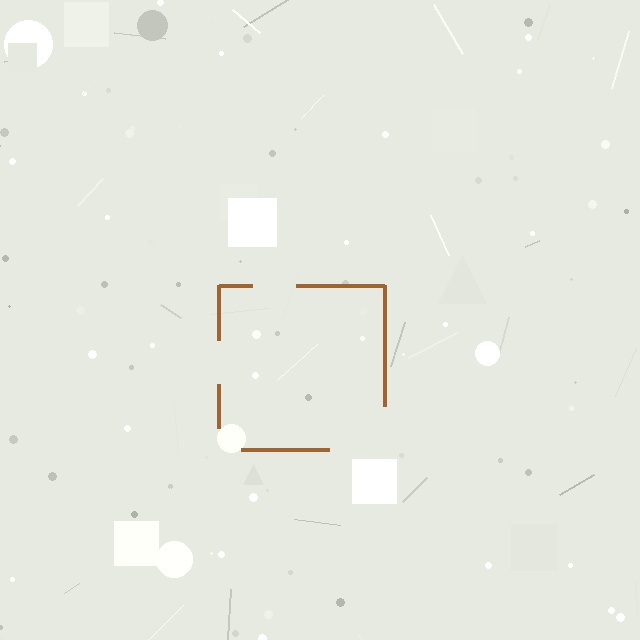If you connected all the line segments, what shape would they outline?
They would outline a square.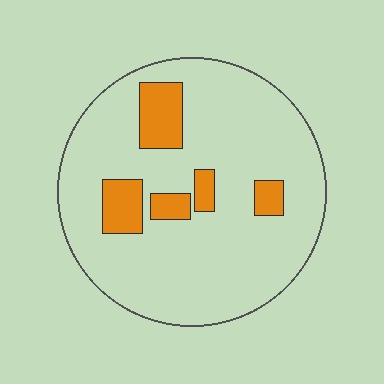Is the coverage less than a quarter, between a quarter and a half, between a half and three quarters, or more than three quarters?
Less than a quarter.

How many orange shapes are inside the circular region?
5.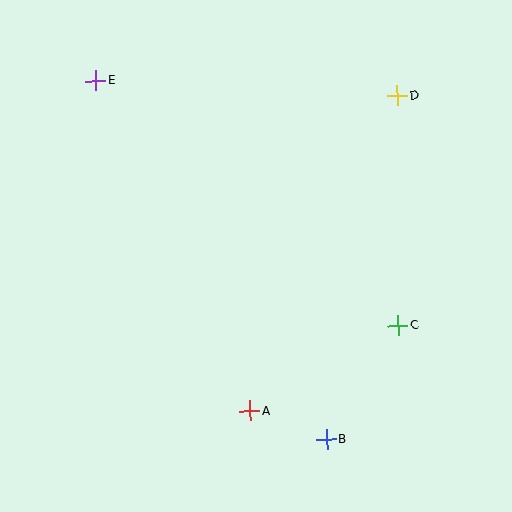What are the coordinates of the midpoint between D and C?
The midpoint between D and C is at (398, 211).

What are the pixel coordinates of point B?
Point B is at (327, 439).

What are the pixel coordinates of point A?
Point A is at (250, 411).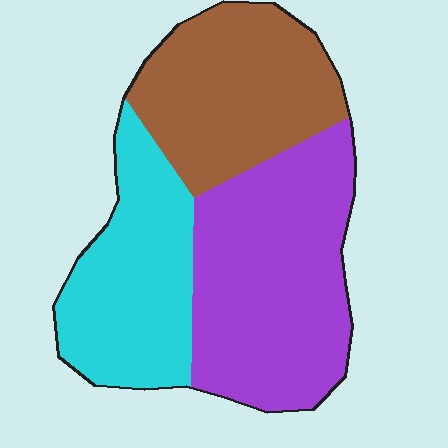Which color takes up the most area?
Purple, at roughly 40%.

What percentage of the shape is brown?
Brown takes up between a quarter and a half of the shape.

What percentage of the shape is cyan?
Cyan covers roughly 30% of the shape.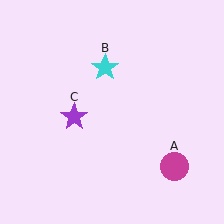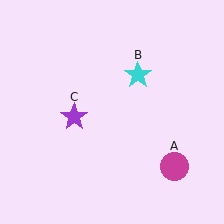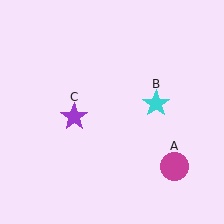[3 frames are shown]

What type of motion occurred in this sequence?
The cyan star (object B) rotated clockwise around the center of the scene.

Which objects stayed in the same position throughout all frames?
Magenta circle (object A) and purple star (object C) remained stationary.